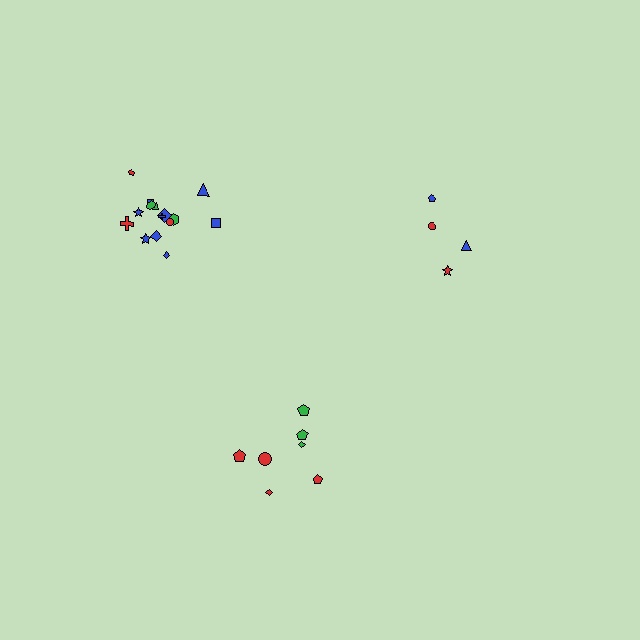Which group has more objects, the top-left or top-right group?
The top-left group.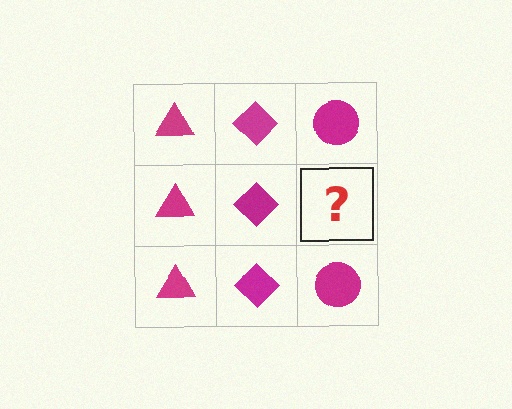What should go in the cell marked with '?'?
The missing cell should contain a magenta circle.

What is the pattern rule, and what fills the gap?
The rule is that each column has a consistent shape. The gap should be filled with a magenta circle.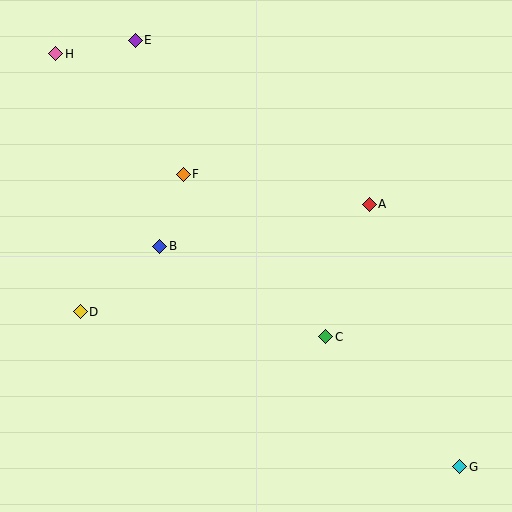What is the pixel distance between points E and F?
The distance between E and F is 142 pixels.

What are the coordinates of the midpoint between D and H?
The midpoint between D and H is at (68, 183).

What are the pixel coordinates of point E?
Point E is at (135, 40).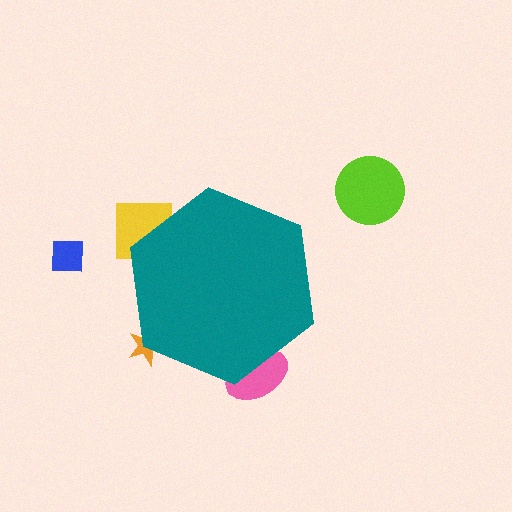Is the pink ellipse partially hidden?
Yes, the pink ellipse is partially hidden behind the teal hexagon.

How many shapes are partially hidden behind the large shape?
3 shapes are partially hidden.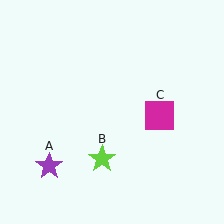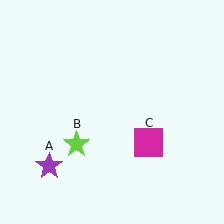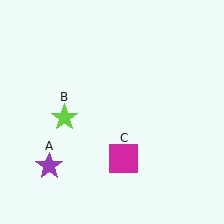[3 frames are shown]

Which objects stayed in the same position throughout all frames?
Purple star (object A) remained stationary.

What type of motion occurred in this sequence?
The lime star (object B), magenta square (object C) rotated clockwise around the center of the scene.